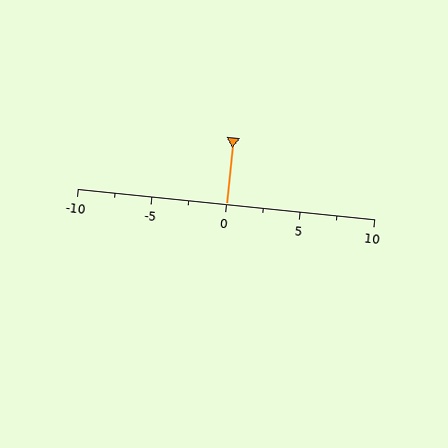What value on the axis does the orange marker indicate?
The marker indicates approximately 0.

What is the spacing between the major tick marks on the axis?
The major ticks are spaced 5 apart.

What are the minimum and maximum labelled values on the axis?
The axis runs from -10 to 10.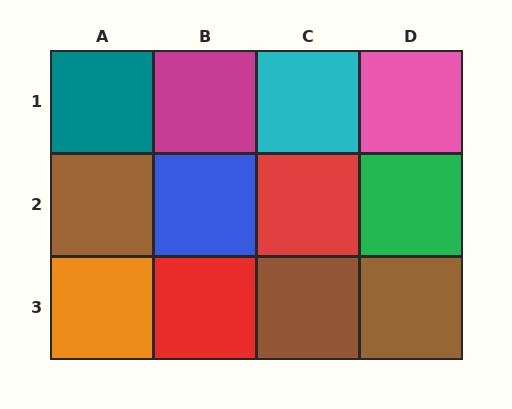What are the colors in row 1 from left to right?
Teal, magenta, cyan, pink.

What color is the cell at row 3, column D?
Brown.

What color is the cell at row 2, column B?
Blue.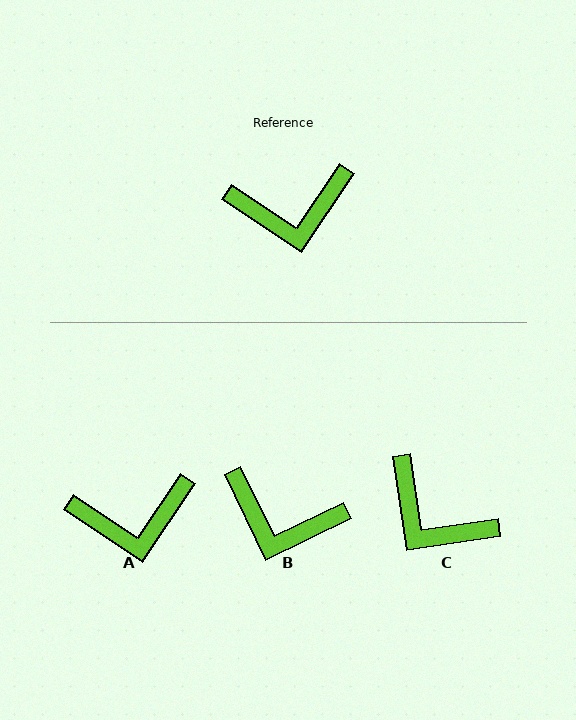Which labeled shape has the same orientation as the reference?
A.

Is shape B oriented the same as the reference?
No, it is off by about 30 degrees.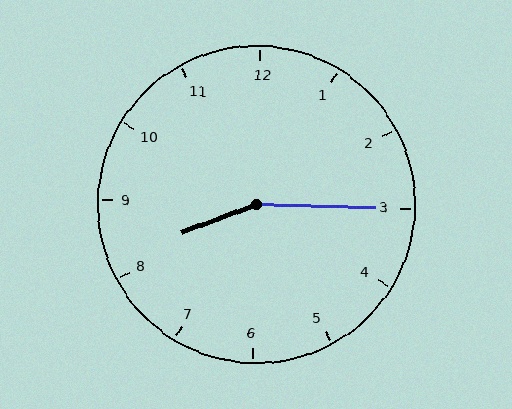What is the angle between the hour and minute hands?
Approximately 158 degrees.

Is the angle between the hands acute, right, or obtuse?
It is obtuse.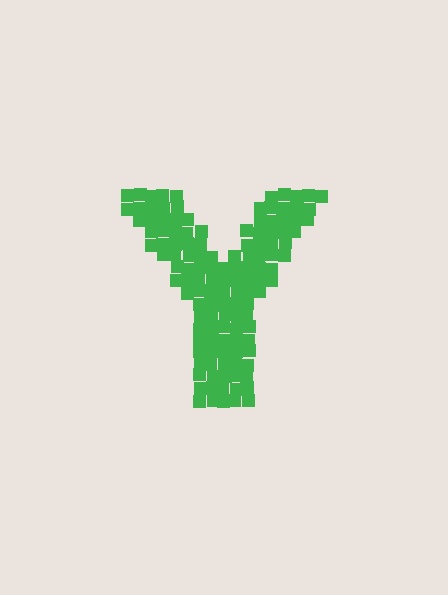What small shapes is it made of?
It is made of small squares.